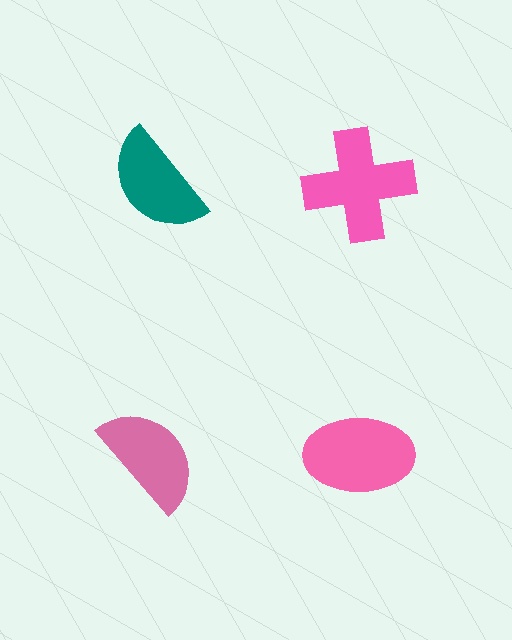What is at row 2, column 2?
A pink ellipse.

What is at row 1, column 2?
A pink cross.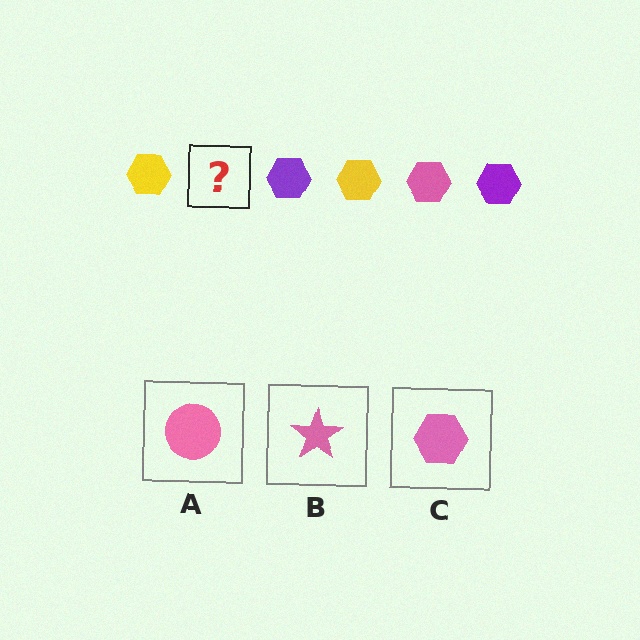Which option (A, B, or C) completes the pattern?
C.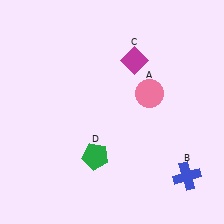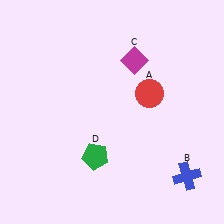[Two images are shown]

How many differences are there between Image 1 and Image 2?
There is 1 difference between the two images.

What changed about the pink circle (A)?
In Image 1, A is pink. In Image 2, it changed to red.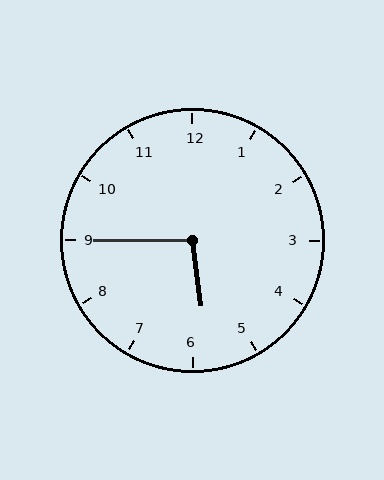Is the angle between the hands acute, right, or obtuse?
It is obtuse.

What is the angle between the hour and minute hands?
Approximately 98 degrees.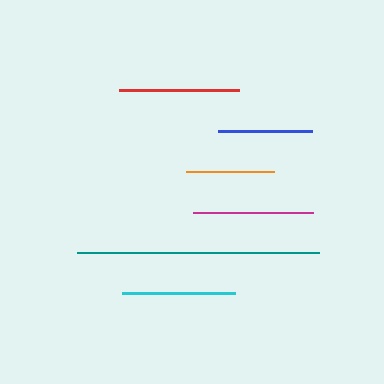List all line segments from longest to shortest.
From longest to shortest: teal, red, magenta, cyan, blue, orange.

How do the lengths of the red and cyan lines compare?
The red and cyan lines are approximately the same length.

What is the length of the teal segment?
The teal segment is approximately 241 pixels long.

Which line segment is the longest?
The teal line is the longest at approximately 241 pixels.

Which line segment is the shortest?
The orange line is the shortest at approximately 88 pixels.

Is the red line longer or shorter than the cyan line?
The red line is longer than the cyan line.